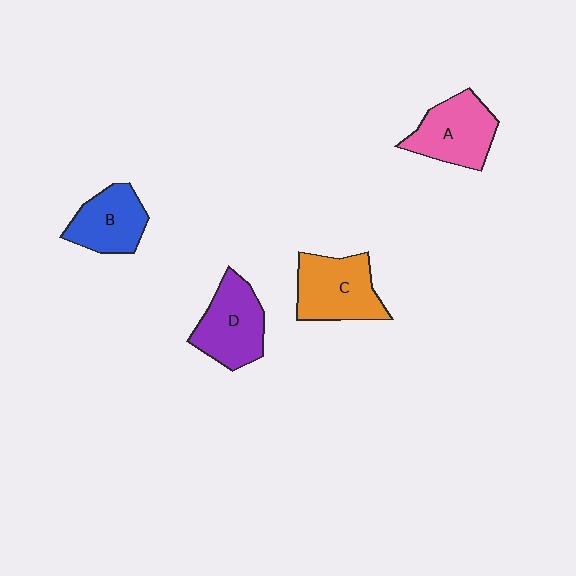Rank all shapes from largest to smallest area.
From largest to smallest: C (orange), D (purple), A (pink), B (blue).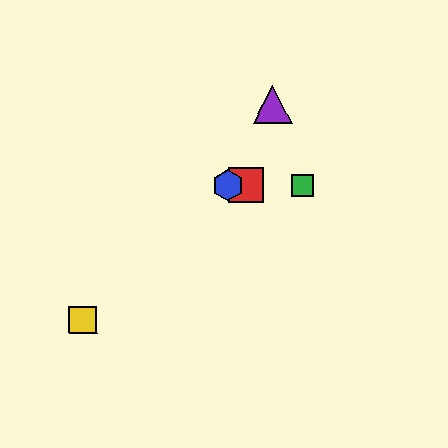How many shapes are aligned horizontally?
3 shapes (the red square, the blue hexagon, the green square) are aligned horizontally.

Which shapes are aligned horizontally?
The red square, the blue hexagon, the green square are aligned horizontally.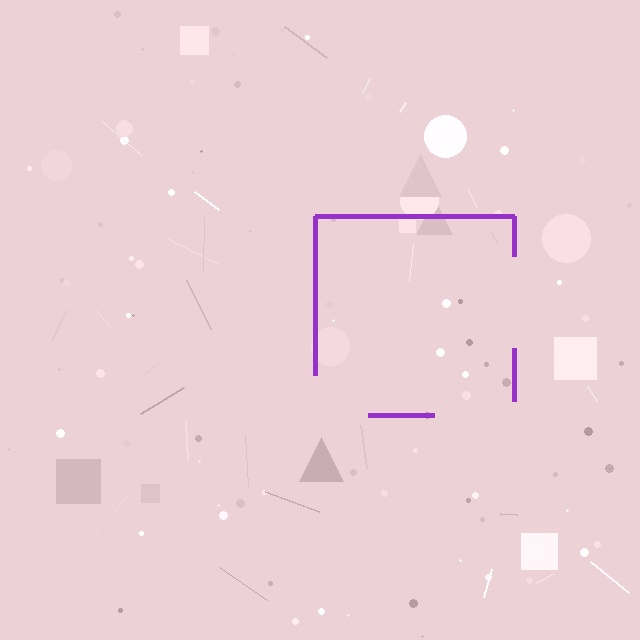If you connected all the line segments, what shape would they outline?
They would outline a square.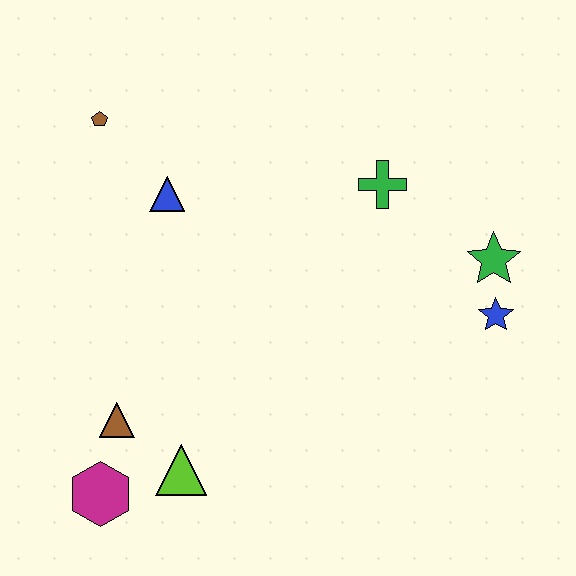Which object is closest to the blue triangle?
The brown pentagon is closest to the blue triangle.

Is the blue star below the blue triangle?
Yes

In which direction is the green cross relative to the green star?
The green cross is to the left of the green star.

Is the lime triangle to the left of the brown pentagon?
No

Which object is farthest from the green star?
The magenta hexagon is farthest from the green star.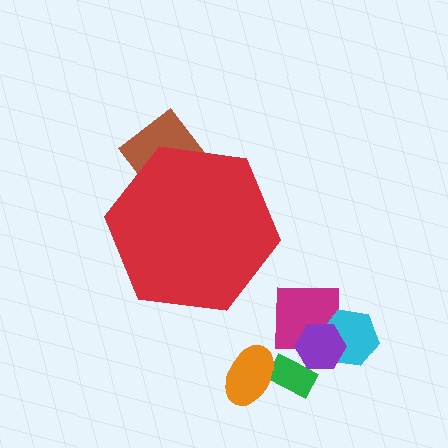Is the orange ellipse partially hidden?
No, the orange ellipse is fully visible.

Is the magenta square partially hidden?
No, the magenta square is fully visible.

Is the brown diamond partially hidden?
Yes, the brown diamond is partially hidden behind the red hexagon.